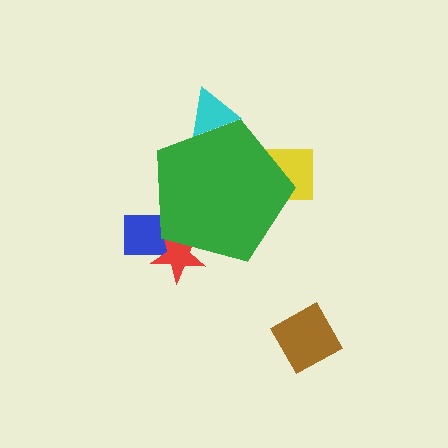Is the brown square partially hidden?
No, the brown square is fully visible.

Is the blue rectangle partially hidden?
Yes, the blue rectangle is partially hidden behind the green pentagon.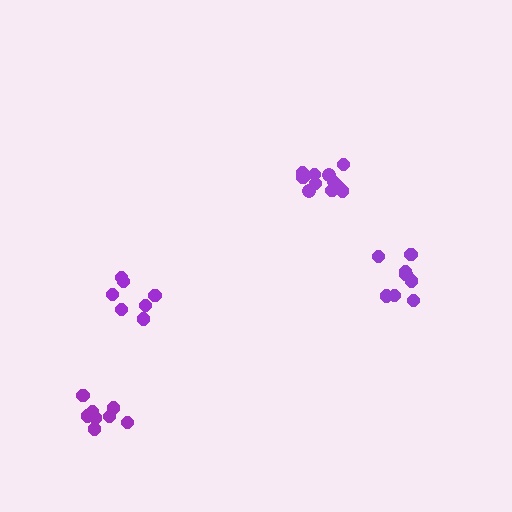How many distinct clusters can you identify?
There are 4 distinct clusters.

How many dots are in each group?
Group 1: 8 dots, Group 2: 11 dots, Group 3: 8 dots, Group 4: 7 dots (34 total).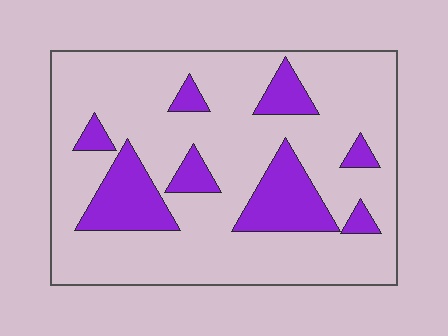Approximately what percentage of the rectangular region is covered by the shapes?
Approximately 20%.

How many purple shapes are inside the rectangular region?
8.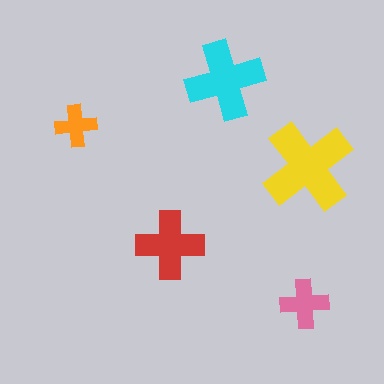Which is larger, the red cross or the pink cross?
The red one.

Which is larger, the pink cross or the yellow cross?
The yellow one.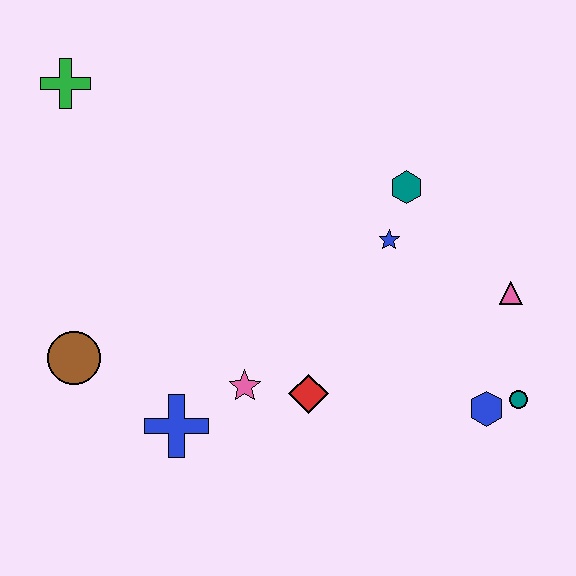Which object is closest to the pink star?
The red diamond is closest to the pink star.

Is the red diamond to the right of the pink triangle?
No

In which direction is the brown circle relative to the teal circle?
The brown circle is to the left of the teal circle.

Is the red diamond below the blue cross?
No